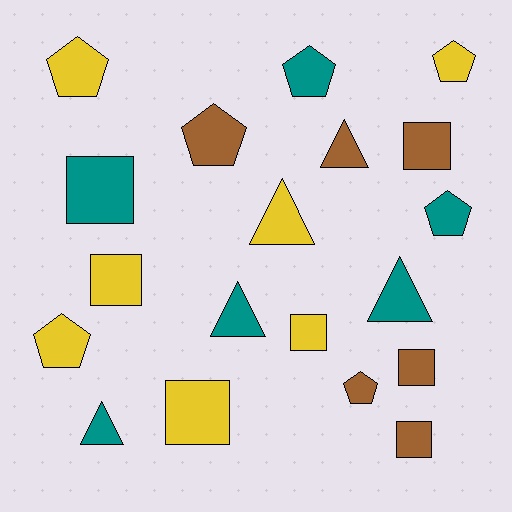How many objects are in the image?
There are 19 objects.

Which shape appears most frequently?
Pentagon, with 7 objects.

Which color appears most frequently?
Yellow, with 7 objects.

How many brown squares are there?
There are 3 brown squares.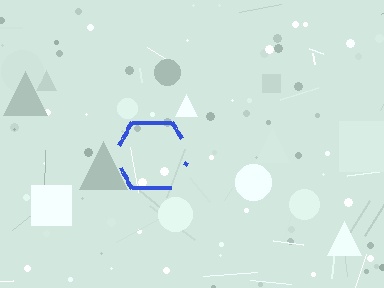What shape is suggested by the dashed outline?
The dashed outline suggests a hexagon.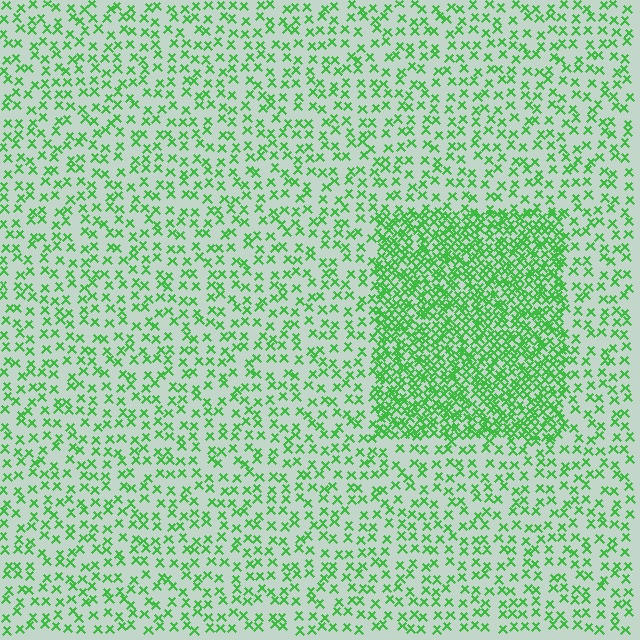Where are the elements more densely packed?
The elements are more densely packed inside the rectangle boundary.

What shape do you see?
I see a rectangle.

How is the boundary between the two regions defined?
The boundary is defined by a change in element density (approximately 2.6x ratio). All elements are the same color, size, and shape.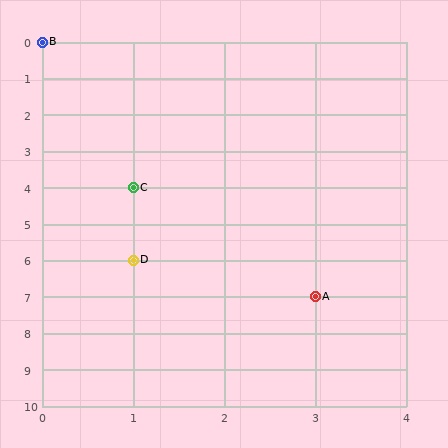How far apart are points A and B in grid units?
Points A and B are 3 columns and 7 rows apart (about 7.6 grid units diagonally).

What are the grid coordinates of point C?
Point C is at grid coordinates (1, 4).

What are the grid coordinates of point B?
Point B is at grid coordinates (0, 0).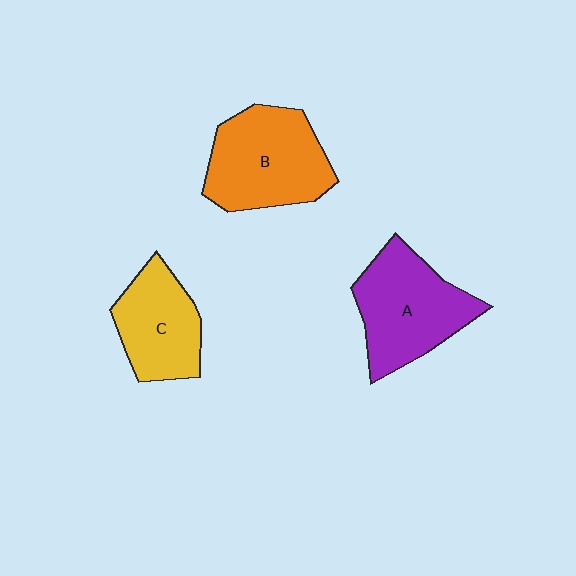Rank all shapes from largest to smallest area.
From largest to smallest: B (orange), A (purple), C (yellow).